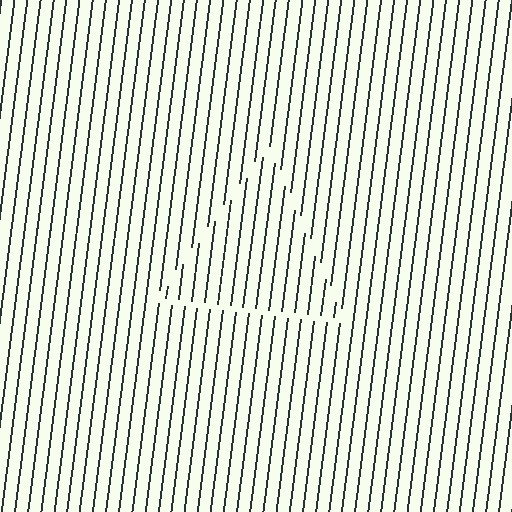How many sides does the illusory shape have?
3 sides — the line-ends trace a triangle.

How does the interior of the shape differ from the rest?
The interior of the shape contains the same grating, shifted by half a period — the contour is defined by the phase discontinuity where line-ends from the inner and outer gratings abut.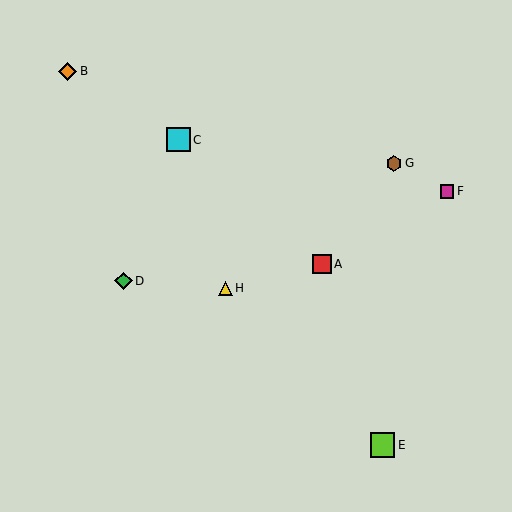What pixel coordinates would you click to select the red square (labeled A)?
Click at (322, 264) to select the red square A.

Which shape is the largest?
The lime square (labeled E) is the largest.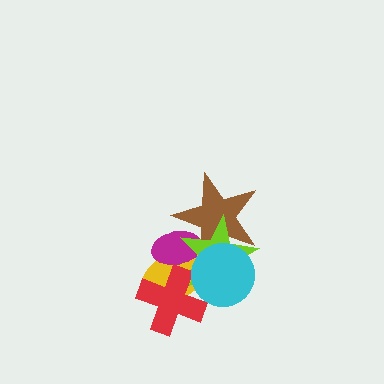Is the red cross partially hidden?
Yes, it is partially covered by another shape.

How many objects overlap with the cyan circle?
4 objects overlap with the cyan circle.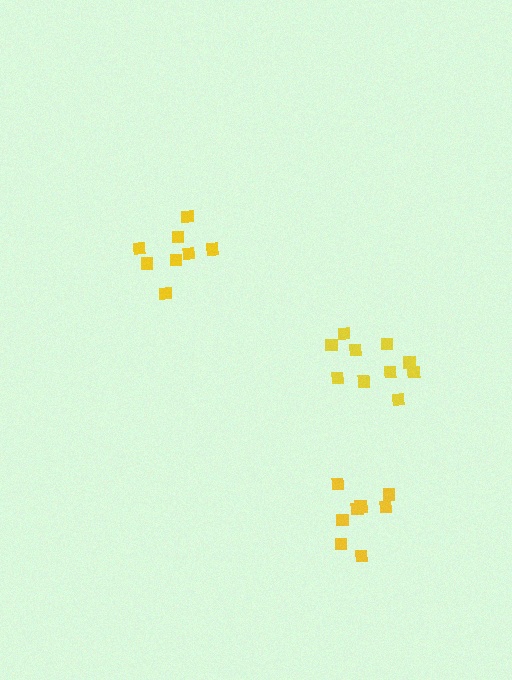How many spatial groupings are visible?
There are 3 spatial groupings.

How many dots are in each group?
Group 1: 10 dots, Group 2: 8 dots, Group 3: 8 dots (26 total).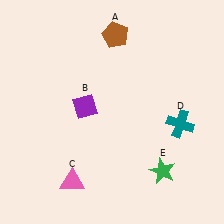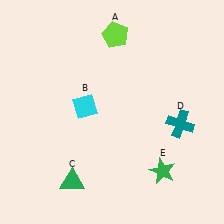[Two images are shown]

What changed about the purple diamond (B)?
In Image 1, B is purple. In Image 2, it changed to cyan.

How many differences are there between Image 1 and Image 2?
There are 3 differences between the two images.